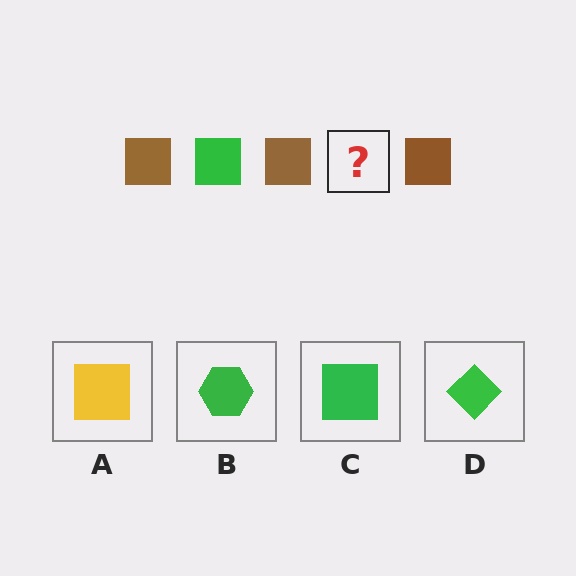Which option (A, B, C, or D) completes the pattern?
C.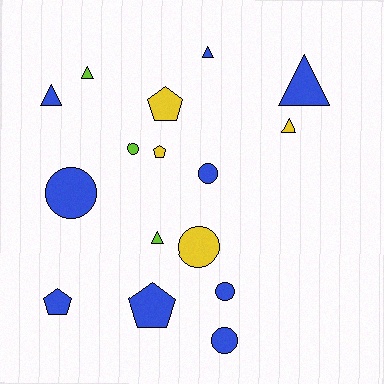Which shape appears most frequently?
Triangle, with 6 objects.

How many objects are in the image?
There are 16 objects.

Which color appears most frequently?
Blue, with 9 objects.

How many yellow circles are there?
There is 1 yellow circle.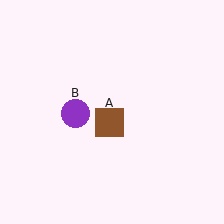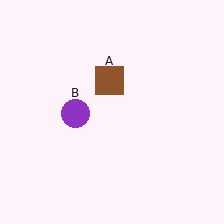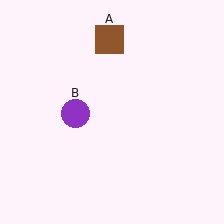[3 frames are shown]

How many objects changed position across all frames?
1 object changed position: brown square (object A).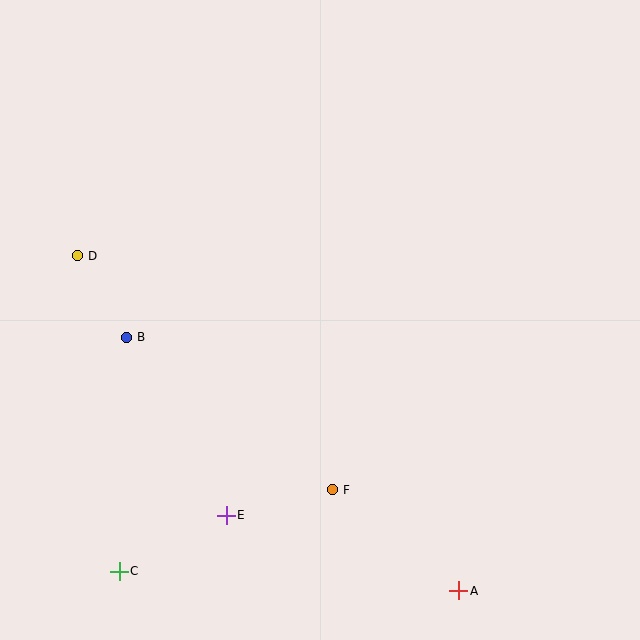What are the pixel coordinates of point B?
Point B is at (126, 337).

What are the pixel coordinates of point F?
Point F is at (332, 490).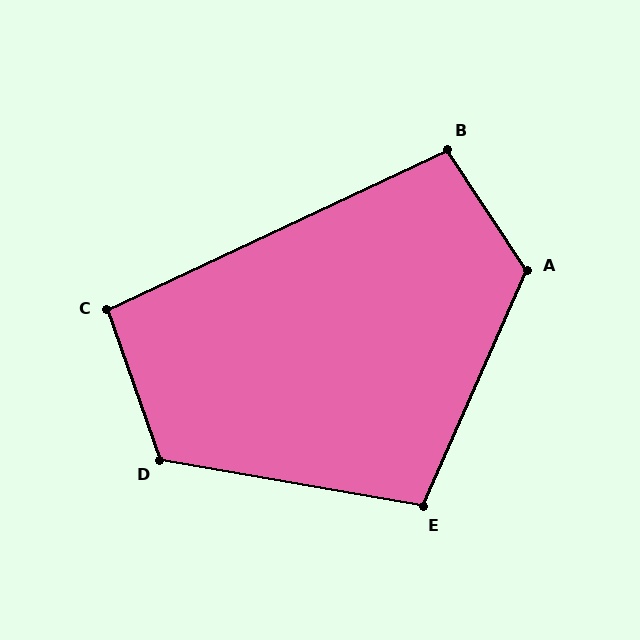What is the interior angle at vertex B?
Approximately 98 degrees (obtuse).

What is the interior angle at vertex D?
Approximately 119 degrees (obtuse).